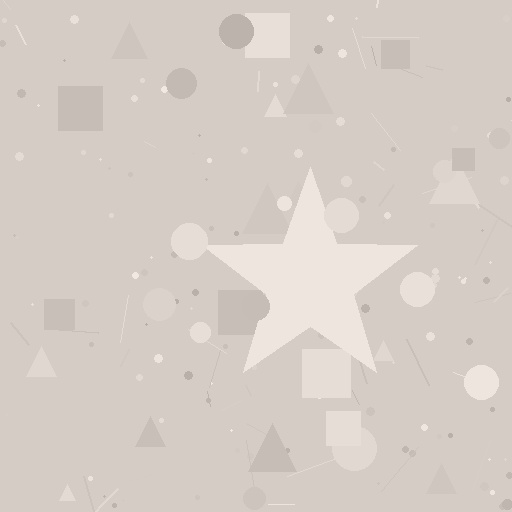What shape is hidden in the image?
A star is hidden in the image.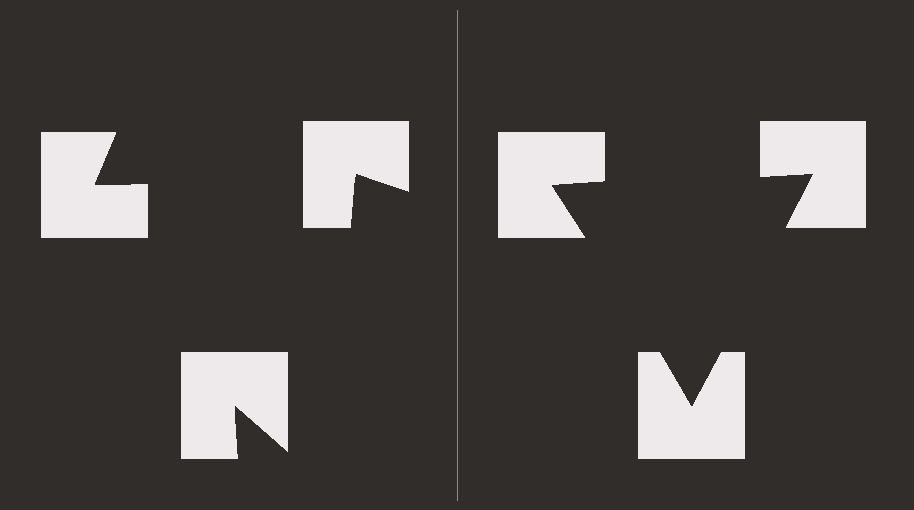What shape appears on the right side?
An illusory triangle.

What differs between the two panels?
The notched squares are positioned identically on both sides; only the wedge orientations differ. On the right they align to a triangle; on the left they are misaligned.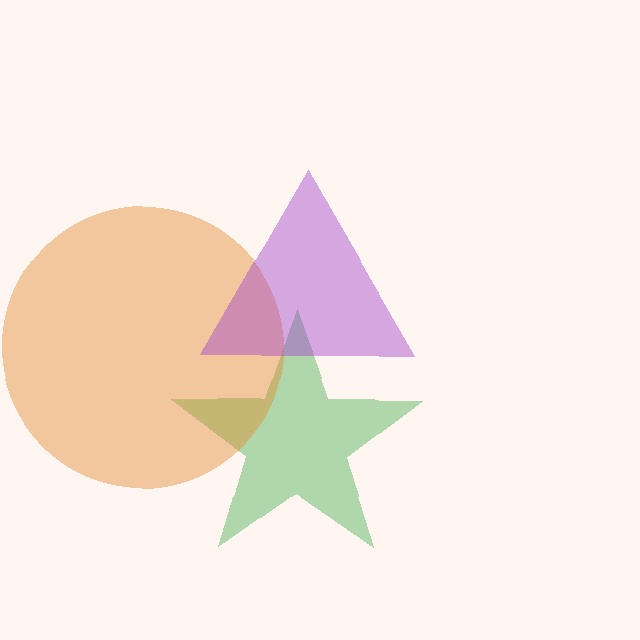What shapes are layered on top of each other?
The layered shapes are: a green star, an orange circle, a purple triangle.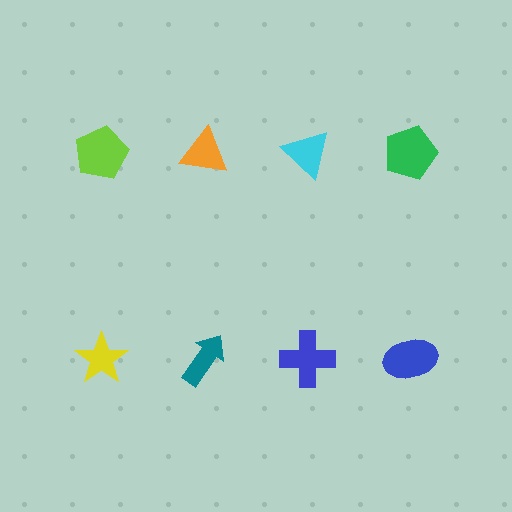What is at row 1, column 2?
An orange triangle.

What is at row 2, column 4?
A blue ellipse.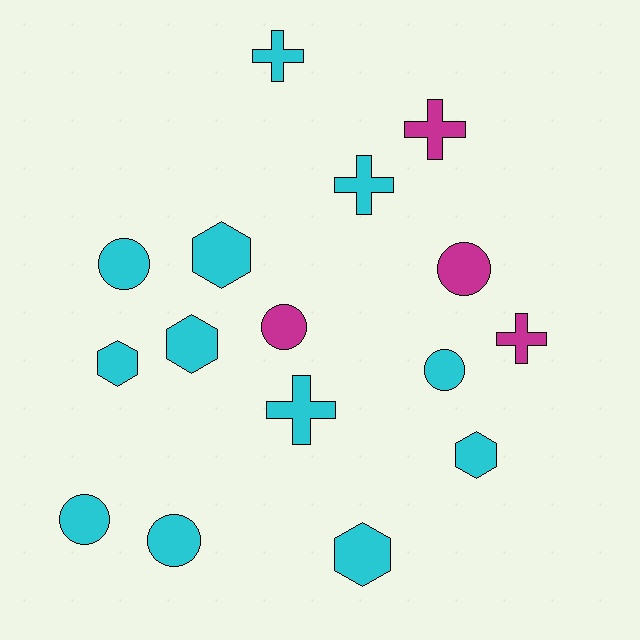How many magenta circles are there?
There are 2 magenta circles.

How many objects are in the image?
There are 16 objects.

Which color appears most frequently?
Cyan, with 12 objects.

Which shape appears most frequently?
Circle, with 6 objects.